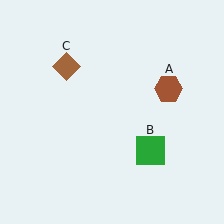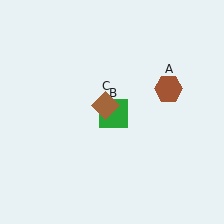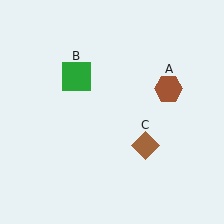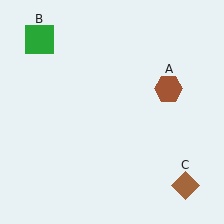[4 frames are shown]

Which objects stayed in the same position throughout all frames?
Brown hexagon (object A) remained stationary.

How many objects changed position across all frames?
2 objects changed position: green square (object B), brown diamond (object C).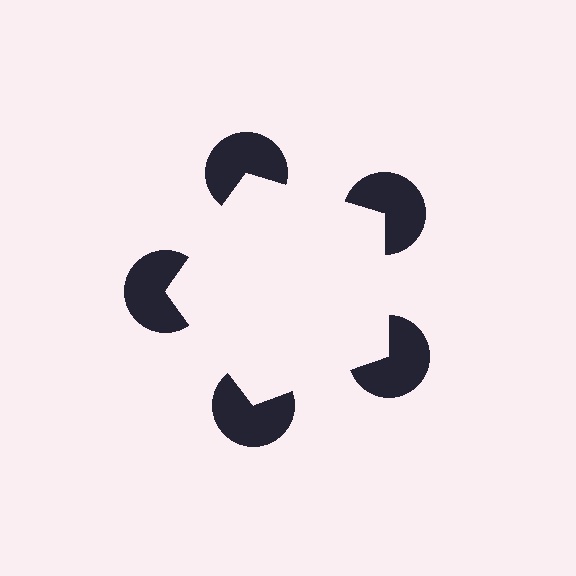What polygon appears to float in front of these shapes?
An illusory pentagon — its edges are inferred from the aligned wedge cuts in the pac-man discs, not physically drawn.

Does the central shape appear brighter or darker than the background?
It typically appears slightly brighter than the background, even though no actual brightness change is drawn.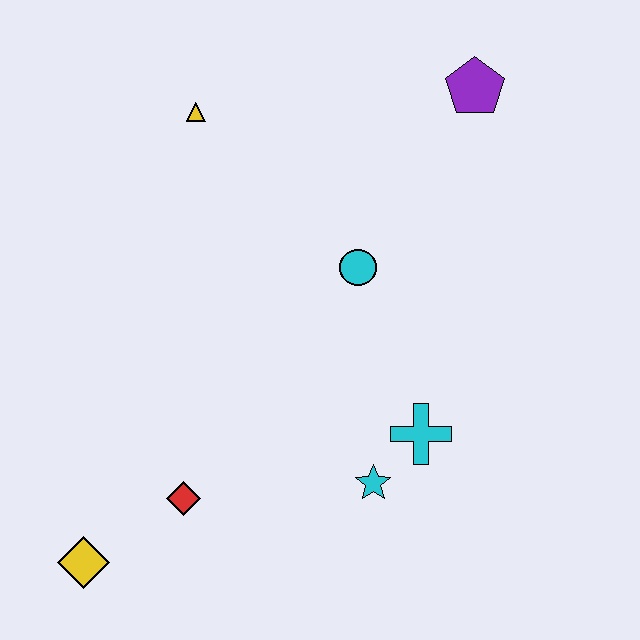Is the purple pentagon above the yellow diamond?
Yes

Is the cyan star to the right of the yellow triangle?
Yes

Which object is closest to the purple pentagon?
The cyan circle is closest to the purple pentagon.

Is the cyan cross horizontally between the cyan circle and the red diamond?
No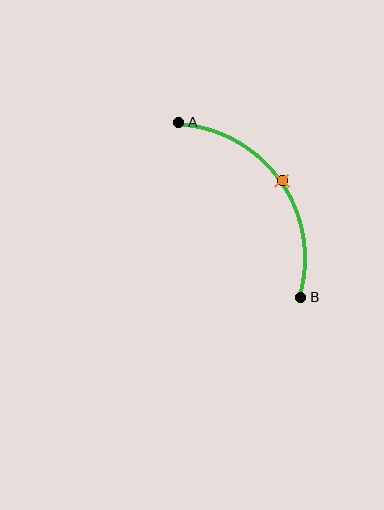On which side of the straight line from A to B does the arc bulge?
The arc bulges above and to the right of the straight line connecting A and B.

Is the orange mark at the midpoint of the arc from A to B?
Yes. The orange mark lies on the arc at equal arc-length from both A and B — it is the arc midpoint.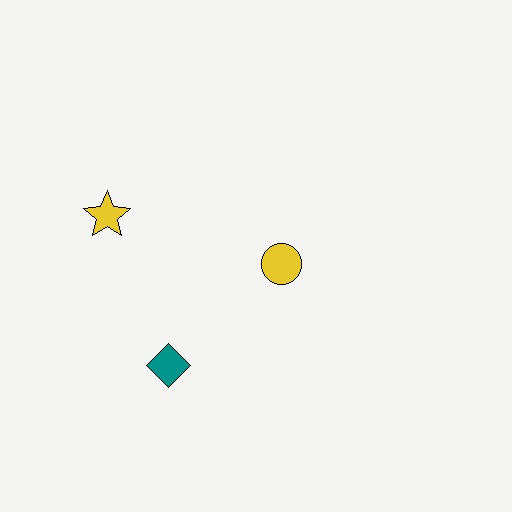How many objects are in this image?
There are 3 objects.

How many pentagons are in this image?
There are no pentagons.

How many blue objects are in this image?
There are no blue objects.